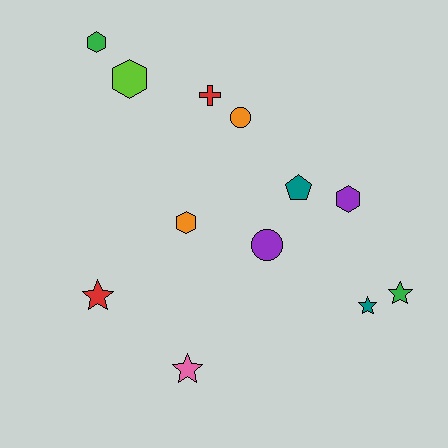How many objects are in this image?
There are 12 objects.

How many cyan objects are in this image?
There are no cyan objects.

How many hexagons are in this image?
There are 4 hexagons.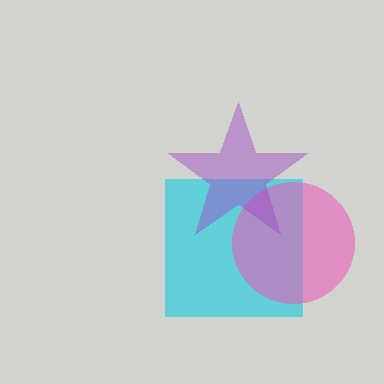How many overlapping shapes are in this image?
There are 3 overlapping shapes in the image.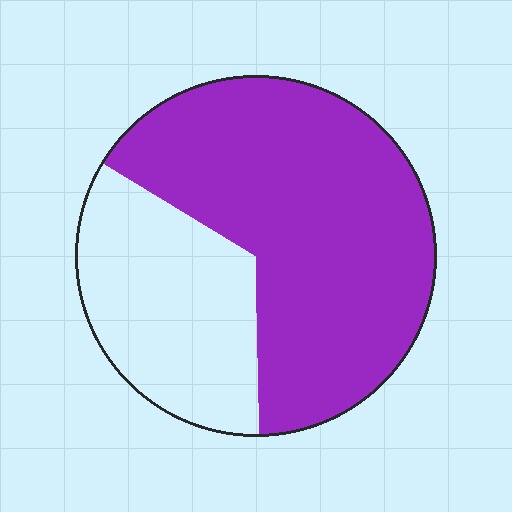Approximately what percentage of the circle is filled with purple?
Approximately 65%.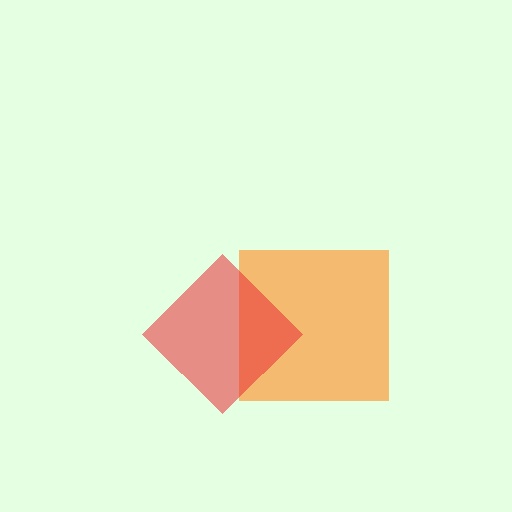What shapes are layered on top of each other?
The layered shapes are: an orange square, a red diamond.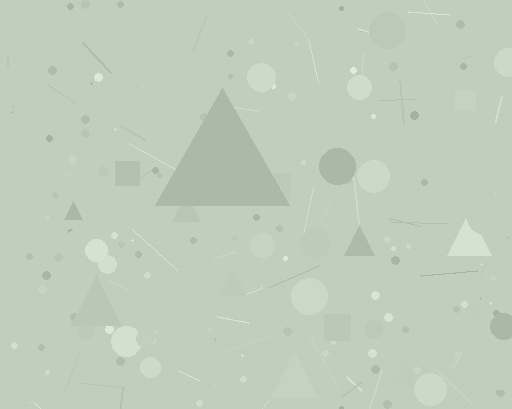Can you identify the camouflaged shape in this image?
The camouflaged shape is a triangle.